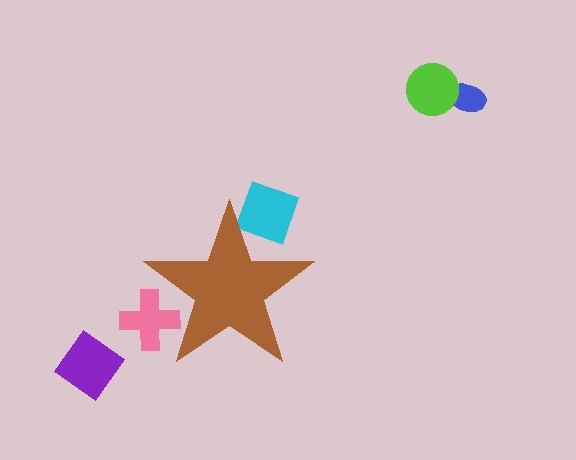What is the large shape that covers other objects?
A brown star.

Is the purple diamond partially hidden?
No, the purple diamond is fully visible.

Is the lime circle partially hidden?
No, the lime circle is fully visible.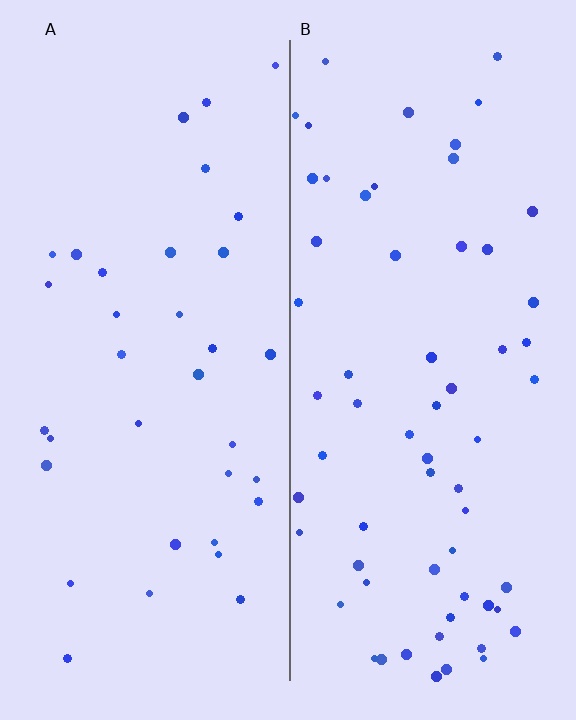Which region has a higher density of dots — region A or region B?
B (the right).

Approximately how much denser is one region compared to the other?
Approximately 1.8× — region B over region A.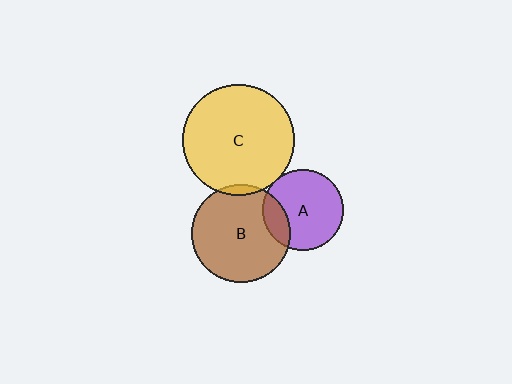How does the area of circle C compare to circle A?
Approximately 1.9 times.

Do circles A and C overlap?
Yes.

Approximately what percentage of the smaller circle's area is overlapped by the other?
Approximately 5%.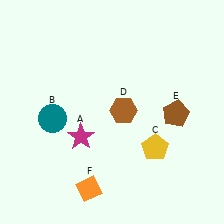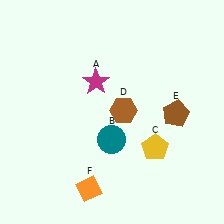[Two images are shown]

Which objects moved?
The objects that moved are: the magenta star (A), the teal circle (B).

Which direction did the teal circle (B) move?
The teal circle (B) moved right.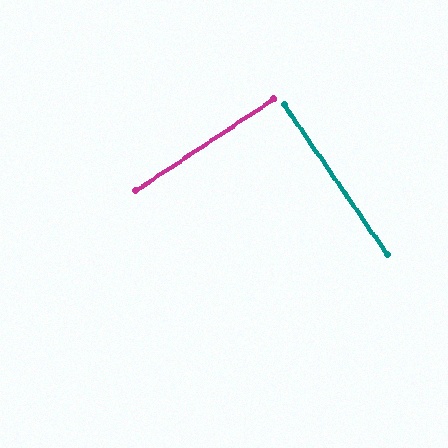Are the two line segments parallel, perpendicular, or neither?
Perpendicular — they meet at approximately 89°.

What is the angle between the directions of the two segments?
Approximately 89 degrees.